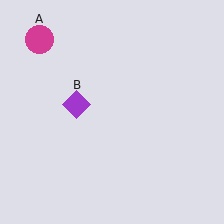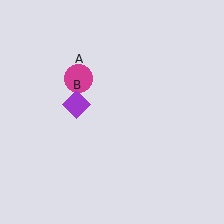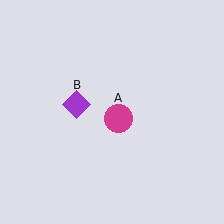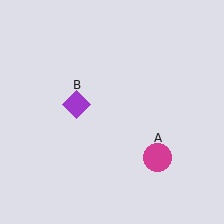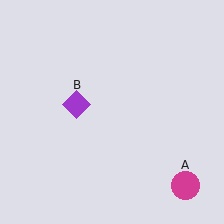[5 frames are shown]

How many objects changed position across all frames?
1 object changed position: magenta circle (object A).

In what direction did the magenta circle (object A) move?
The magenta circle (object A) moved down and to the right.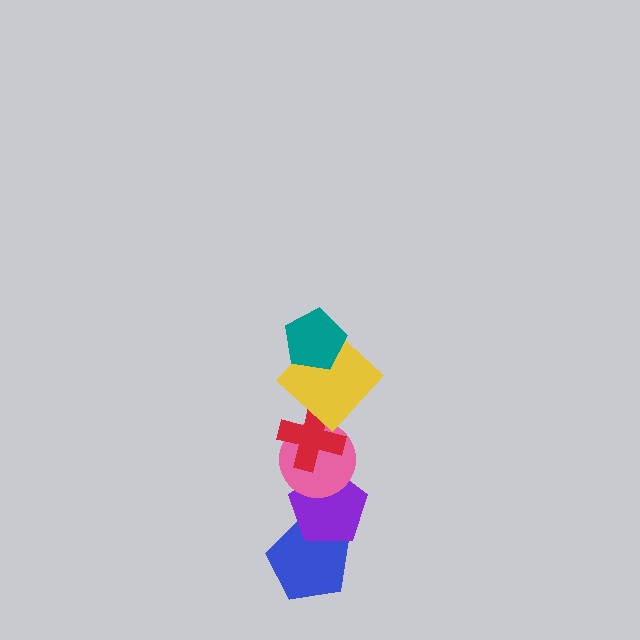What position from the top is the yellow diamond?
The yellow diamond is 2nd from the top.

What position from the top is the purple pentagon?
The purple pentagon is 5th from the top.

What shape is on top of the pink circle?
The red cross is on top of the pink circle.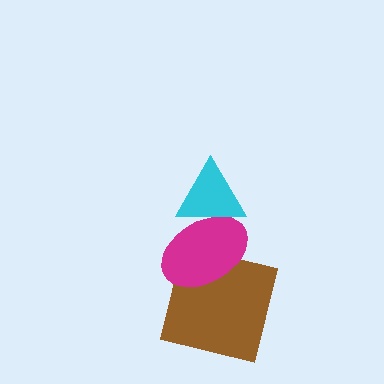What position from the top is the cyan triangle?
The cyan triangle is 1st from the top.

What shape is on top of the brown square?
The magenta ellipse is on top of the brown square.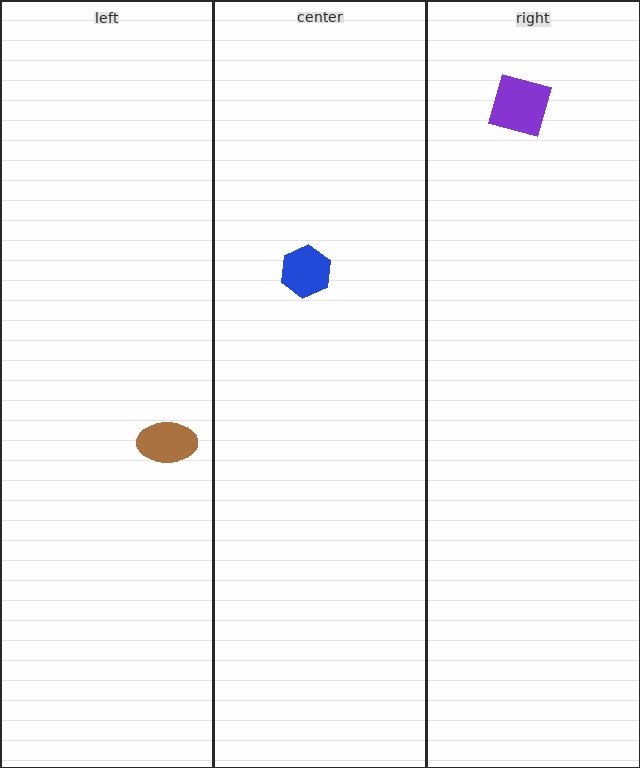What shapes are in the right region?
The purple square.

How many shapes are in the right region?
1.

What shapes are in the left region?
The brown ellipse.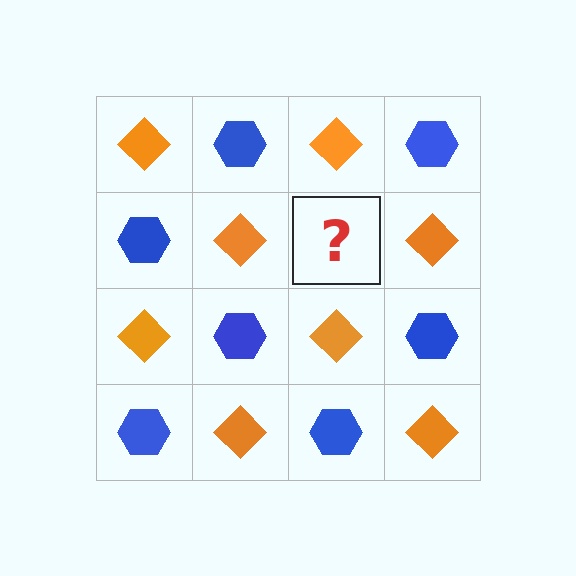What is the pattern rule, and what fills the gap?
The rule is that it alternates orange diamond and blue hexagon in a checkerboard pattern. The gap should be filled with a blue hexagon.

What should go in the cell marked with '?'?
The missing cell should contain a blue hexagon.